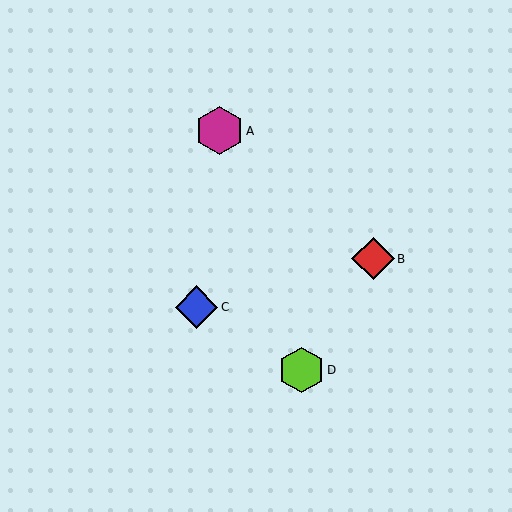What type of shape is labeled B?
Shape B is a red diamond.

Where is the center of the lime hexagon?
The center of the lime hexagon is at (302, 370).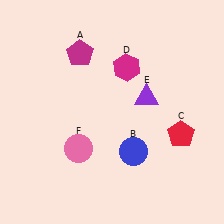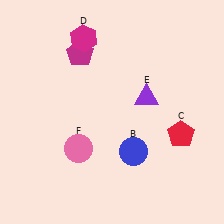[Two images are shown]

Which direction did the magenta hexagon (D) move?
The magenta hexagon (D) moved left.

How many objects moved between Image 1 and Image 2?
1 object moved between the two images.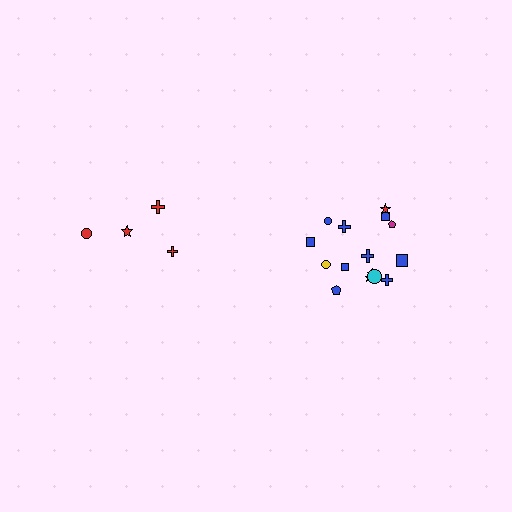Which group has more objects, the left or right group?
The right group.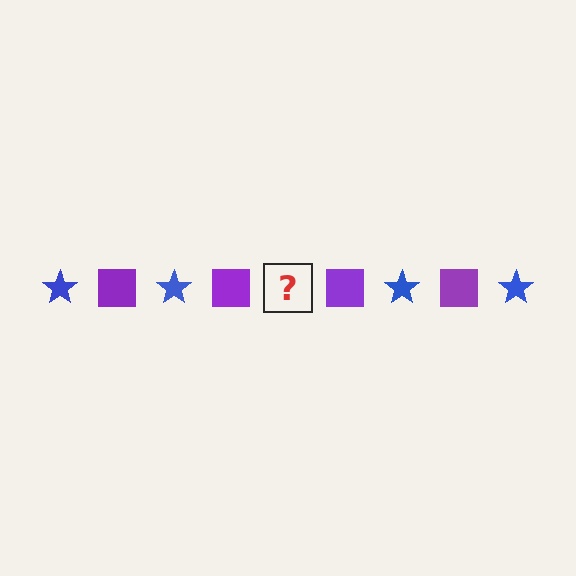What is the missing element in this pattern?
The missing element is a blue star.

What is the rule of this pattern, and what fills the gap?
The rule is that the pattern alternates between blue star and purple square. The gap should be filled with a blue star.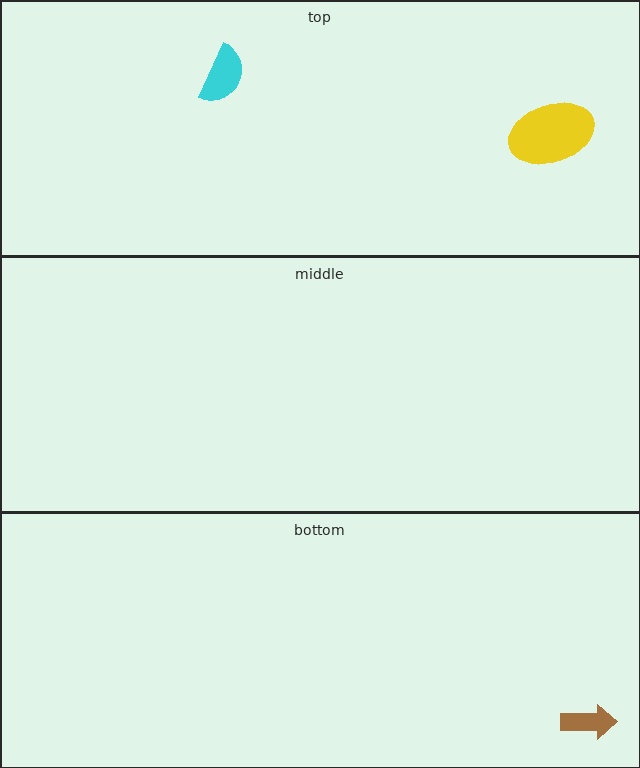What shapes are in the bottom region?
The brown arrow.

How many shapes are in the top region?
2.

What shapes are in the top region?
The yellow ellipse, the cyan semicircle.